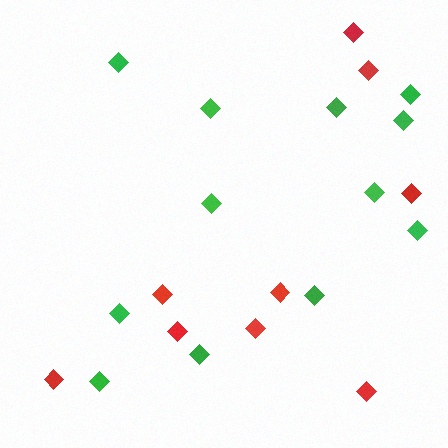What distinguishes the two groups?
There are 2 groups: one group of green diamonds (12) and one group of red diamonds (9).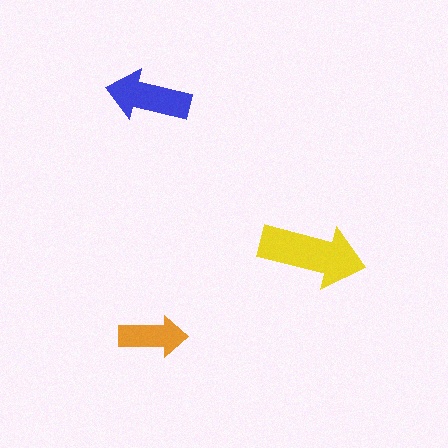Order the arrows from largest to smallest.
the yellow one, the blue one, the orange one.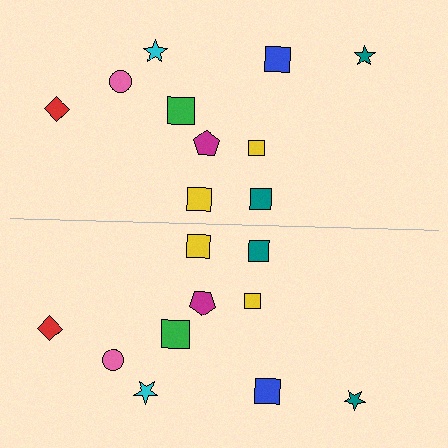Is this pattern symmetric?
Yes, this pattern has bilateral (reflection) symmetry.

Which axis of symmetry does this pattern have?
The pattern has a horizontal axis of symmetry running through the center of the image.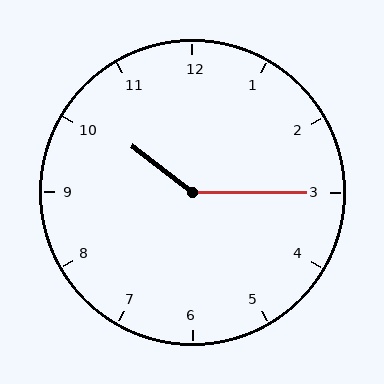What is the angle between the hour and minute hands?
Approximately 142 degrees.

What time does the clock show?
10:15.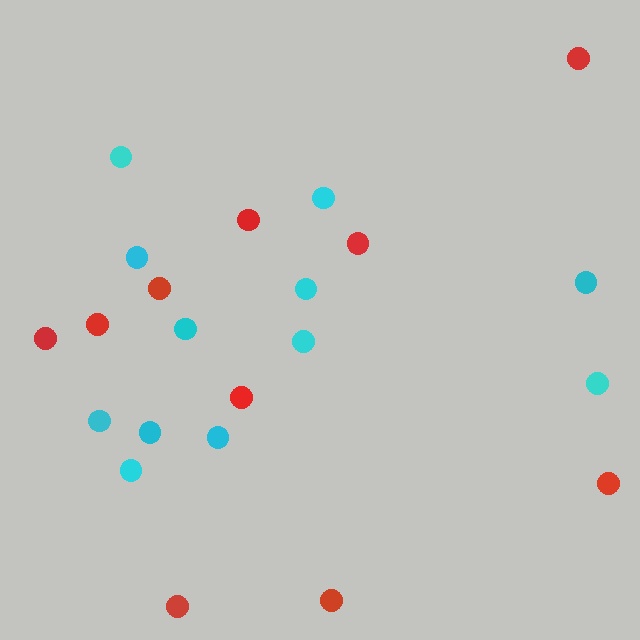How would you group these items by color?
There are 2 groups: one group of red circles (10) and one group of cyan circles (12).